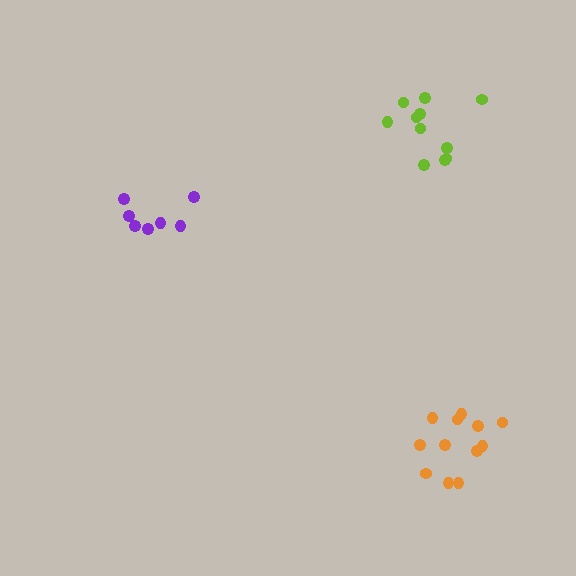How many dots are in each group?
Group 1: 7 dots, Group 2: 12 dots, Group 3: 11 dots (30 total).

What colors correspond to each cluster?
The clusters are colored: purple, orange, lime.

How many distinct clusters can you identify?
There are 3 distinct clusters.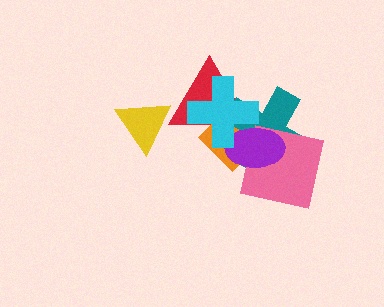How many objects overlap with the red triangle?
5 objects overlap with the red triangle.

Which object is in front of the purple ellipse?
The cyan cross is in front of the purple ellipse.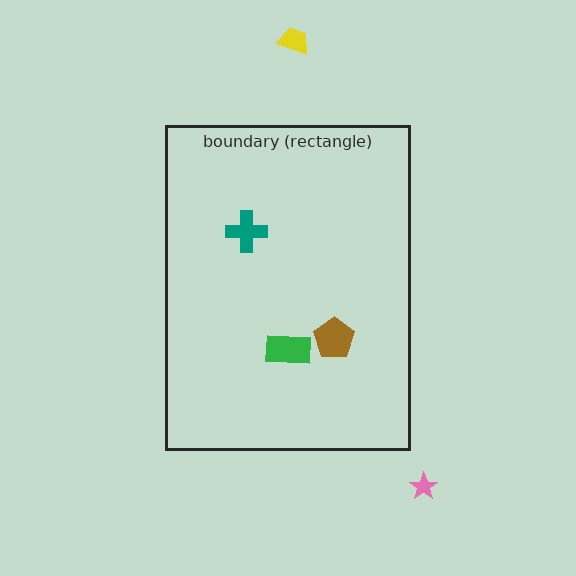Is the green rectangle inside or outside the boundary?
Inside.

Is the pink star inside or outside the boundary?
Outside.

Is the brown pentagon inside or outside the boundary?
Inside.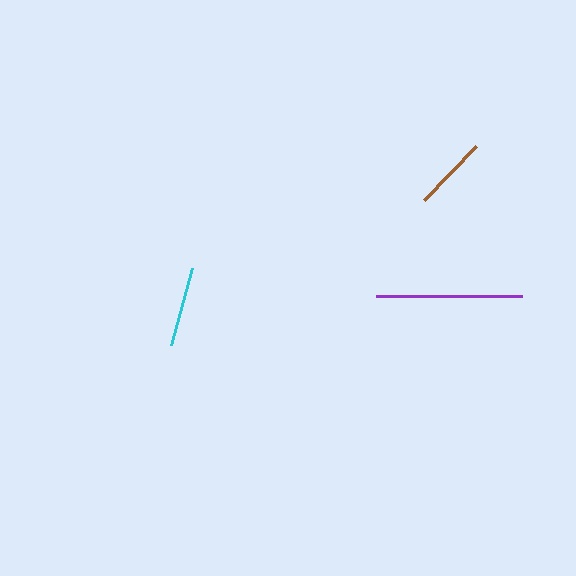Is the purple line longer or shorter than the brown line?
The purple line is longer than the brown line.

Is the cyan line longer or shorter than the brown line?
The cyan line is longer than the brown line.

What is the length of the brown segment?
The brown segment is approximately 75 pixels long.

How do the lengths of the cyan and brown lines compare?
The cyan and brown lines are approximately the same length.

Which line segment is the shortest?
The brown line is the shortest at approximately 75 pixels.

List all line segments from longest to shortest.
From longest to shortest: purple, cyan, brown.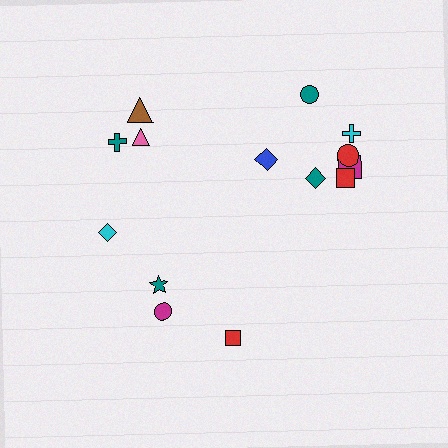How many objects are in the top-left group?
There are 4 objects.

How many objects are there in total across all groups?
There are 14 objects.